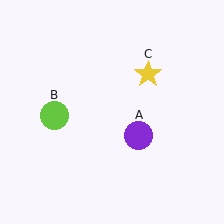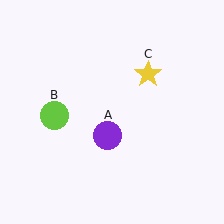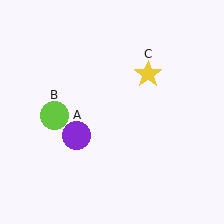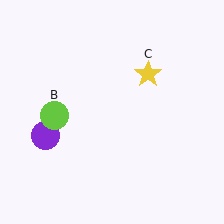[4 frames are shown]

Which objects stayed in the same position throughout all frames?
Lime circle (object B) and yellow star (object C) remained stationary.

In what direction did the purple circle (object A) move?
The purple circle (object A) moved left.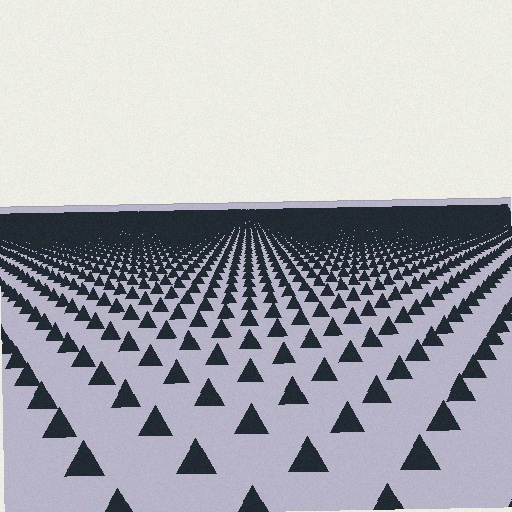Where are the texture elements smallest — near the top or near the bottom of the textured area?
Near the top.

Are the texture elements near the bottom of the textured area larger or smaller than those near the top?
Larger. Near the bottom, elements are closer to the viewer and appear at a bigger on-screen size.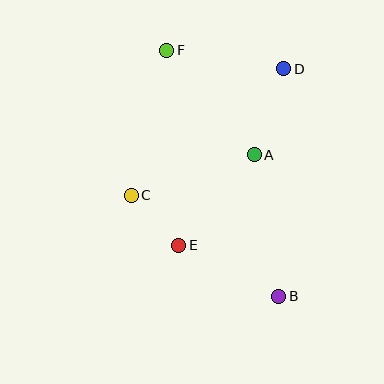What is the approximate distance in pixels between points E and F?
The distance between E and F is approximately 195 pixels.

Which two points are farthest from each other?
Points B and F are farthest from each other.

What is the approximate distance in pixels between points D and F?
The distance between D and F is approximately 118 pixels.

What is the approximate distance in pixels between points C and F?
The distance between C and F is approximately 149 pixels.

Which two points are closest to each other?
Points C and E are closest to each other.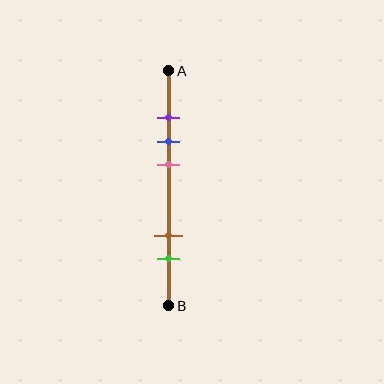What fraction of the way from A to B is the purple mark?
The purple mark is approximately 20% (0.2) of the way from A to B.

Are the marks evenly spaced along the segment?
No, the marks are not evenly spaced.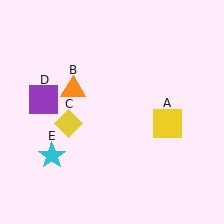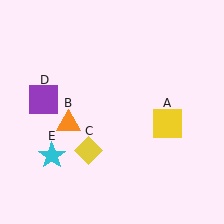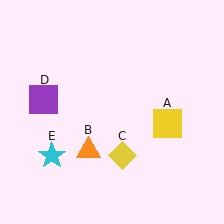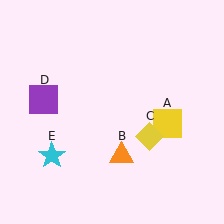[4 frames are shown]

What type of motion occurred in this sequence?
The orange triangle (object B), yellow diamond (object C) rotated counterclockwise around the center of the scene.